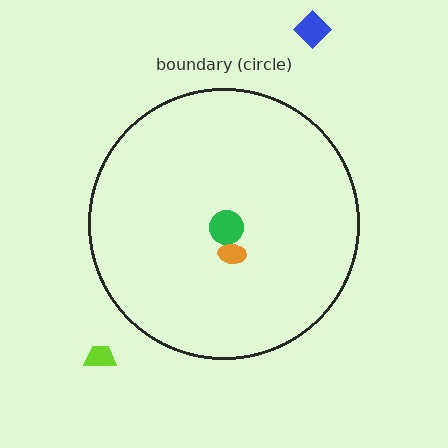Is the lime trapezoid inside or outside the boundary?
Outside.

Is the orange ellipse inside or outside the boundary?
Inside.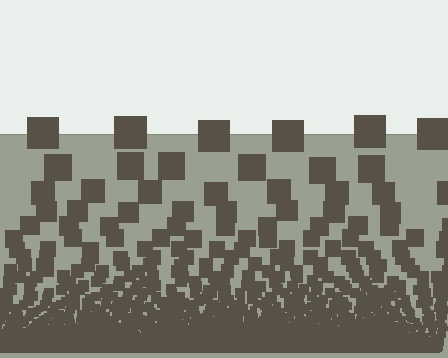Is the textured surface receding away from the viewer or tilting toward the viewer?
The surface appears to tilt toward the viewer. Texture elements get larger and sparser toward the top.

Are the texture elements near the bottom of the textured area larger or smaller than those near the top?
Smaller. The gradient is inverted — elements near the bottom are smaller and denser.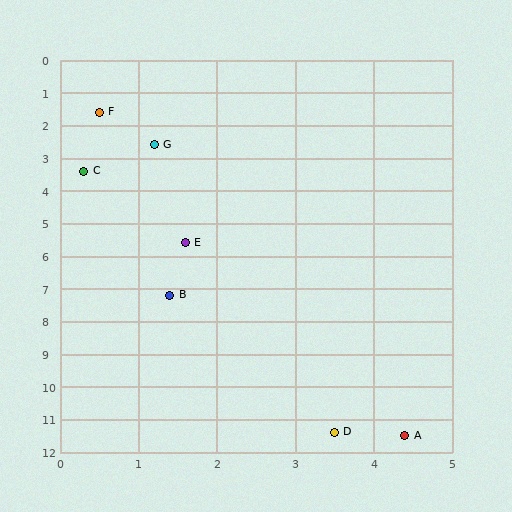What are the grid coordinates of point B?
Point B is at approximately (1.4, 7.2).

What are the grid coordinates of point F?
Point F is at approximately (0.5, 1.6).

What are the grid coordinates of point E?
Point E is at approximately (1.6, 5.6).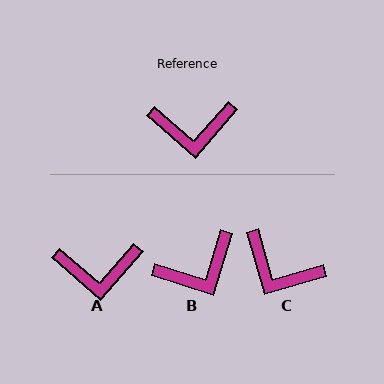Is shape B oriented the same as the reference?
No, it is off by about 24 degrees.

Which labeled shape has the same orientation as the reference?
A.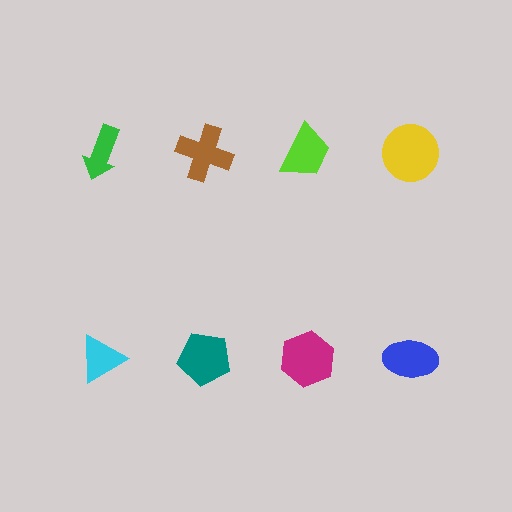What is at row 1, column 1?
A green arrow.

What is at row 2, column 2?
A teal pentagon.